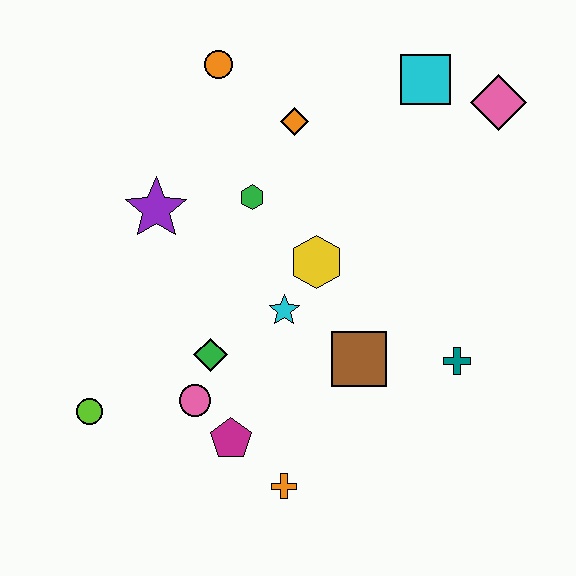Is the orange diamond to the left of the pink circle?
No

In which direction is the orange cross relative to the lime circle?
The orange cross is to the right of the lime circle.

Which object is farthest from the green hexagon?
The orange cross is farthest from the green hexagon.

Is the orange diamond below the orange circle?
Yes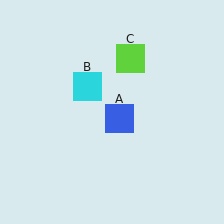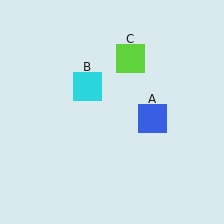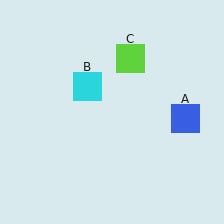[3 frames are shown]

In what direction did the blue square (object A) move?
The blue square (object A) moved right.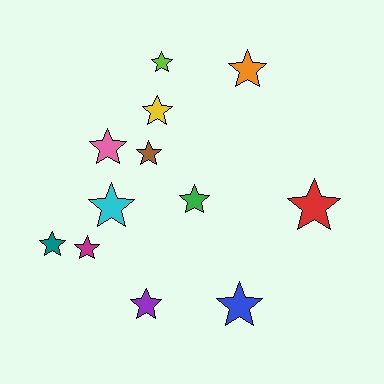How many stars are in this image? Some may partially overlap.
There are 12 stars.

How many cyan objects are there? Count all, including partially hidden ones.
There is 1 cyan object.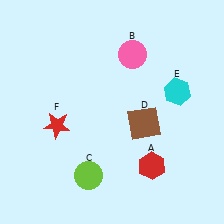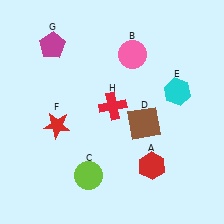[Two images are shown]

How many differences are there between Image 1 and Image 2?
There are 2 differences between the two images.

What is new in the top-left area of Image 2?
A magenta pentagon (G) was added in the top-left area of Image 2.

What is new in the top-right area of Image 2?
A red cross (H) was added in the top-right area of Image 2.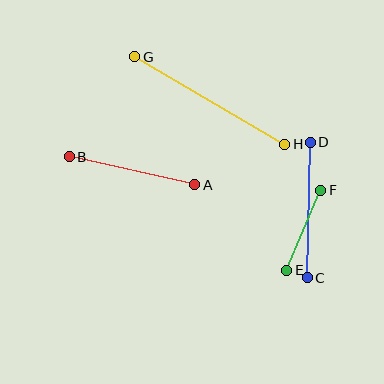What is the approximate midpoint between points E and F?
The midpoint is at approximately (304, 230) pixels.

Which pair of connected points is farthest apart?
Points G and H are farthest apart.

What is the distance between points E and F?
The distance is approximately 87 pixels.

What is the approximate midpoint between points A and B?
The midpoint is at approximately (132, 171) pixels.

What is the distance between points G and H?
The distance is approximately 174 pixels.